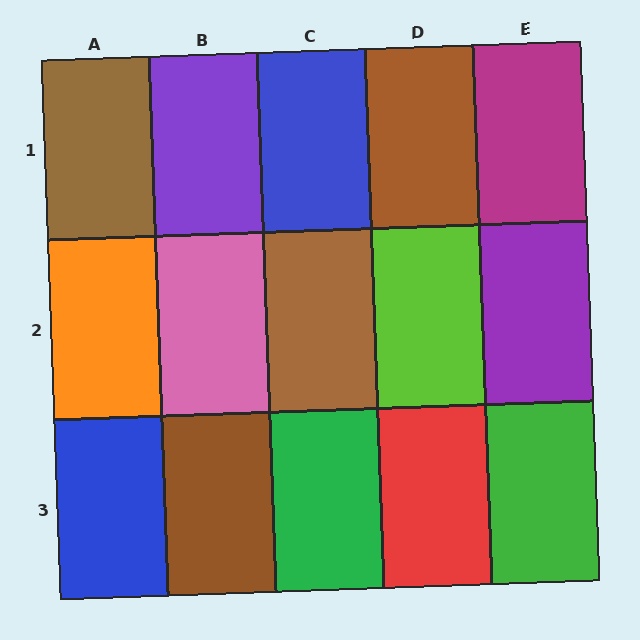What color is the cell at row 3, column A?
Blue.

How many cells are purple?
2 cells are purple.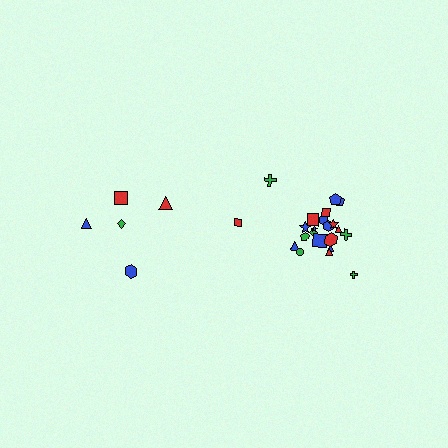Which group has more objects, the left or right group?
The right group.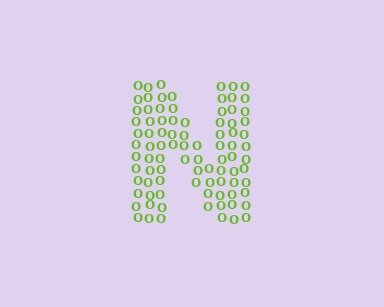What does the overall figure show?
The overall figure shows the letter N.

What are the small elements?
The small elements are letter O's.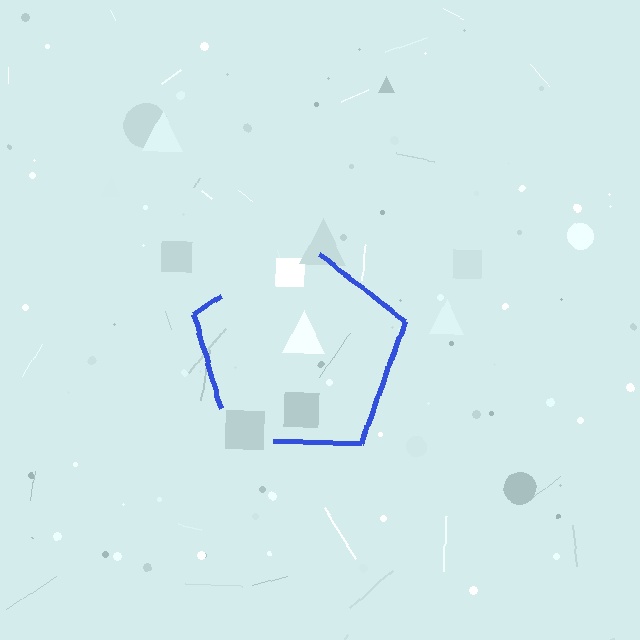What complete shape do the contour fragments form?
The contour fragments form a pentagon.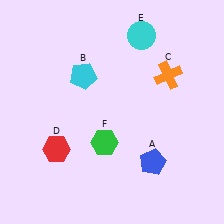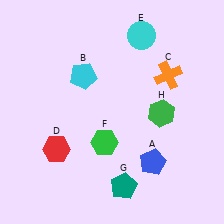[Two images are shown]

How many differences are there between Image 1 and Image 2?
There are 2 differences between the two images.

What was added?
A teal pentagon (G), a green hexagon (H) were added in Image 2.